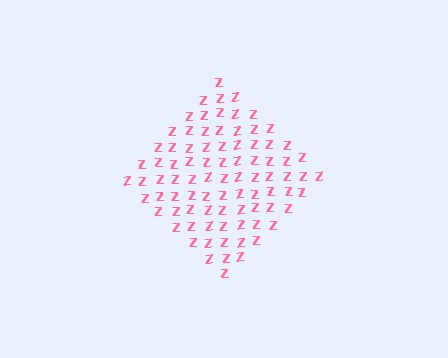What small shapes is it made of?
It is made of small letter Z's.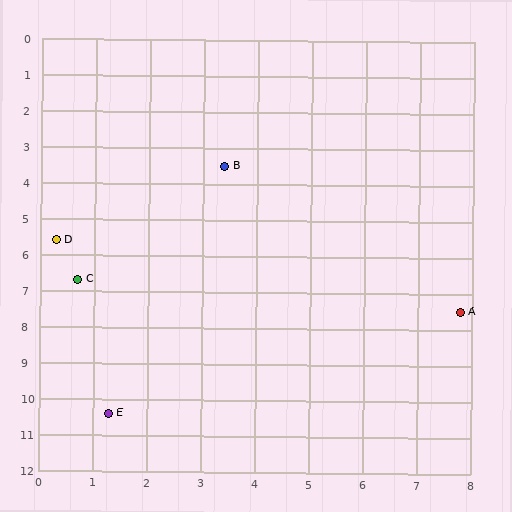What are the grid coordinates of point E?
Point E is at approximately (1.3, 10.4).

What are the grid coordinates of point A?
Point A is at approximately (7.8, 7.5).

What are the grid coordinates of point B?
Point B is at approximately (3.4, 3.5).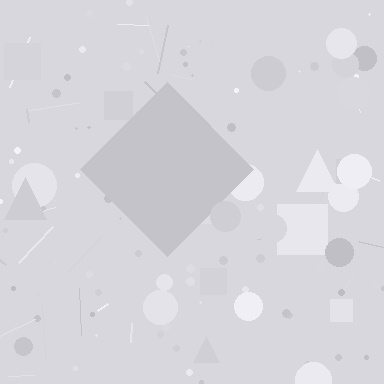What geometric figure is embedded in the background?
A diamond is embedded in the background.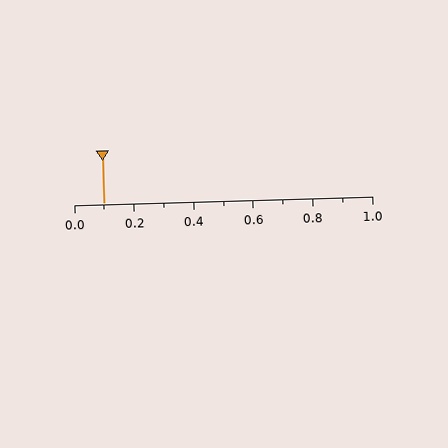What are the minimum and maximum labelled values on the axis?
The axis runs from 0.0 to 1.0.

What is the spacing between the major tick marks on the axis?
The major ticks are spaced 0.2 apart.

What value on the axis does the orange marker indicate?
The marker indicates approximately 0.1.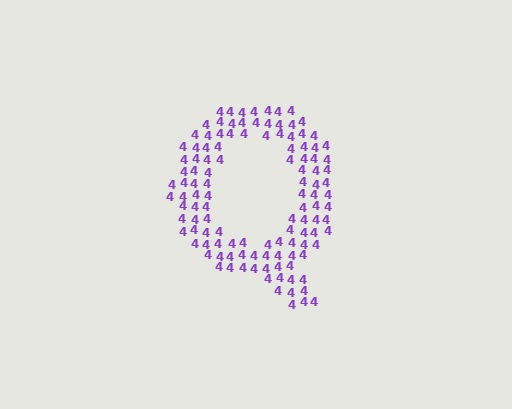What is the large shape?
The large shape is the letter Q.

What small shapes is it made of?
It is made of small digit 4's.